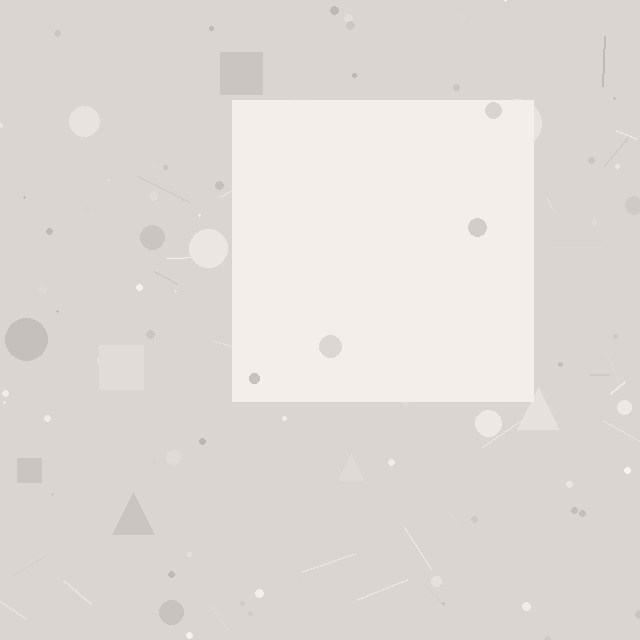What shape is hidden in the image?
A square is hidden in the image.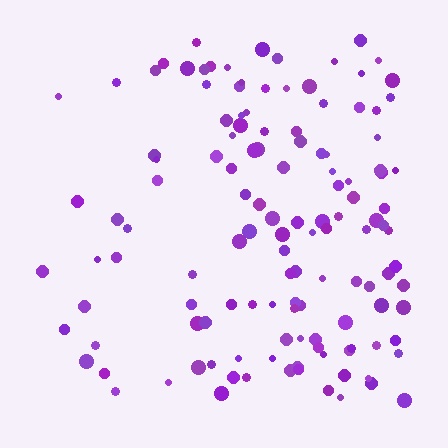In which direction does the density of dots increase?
From left to right, with the right side densest.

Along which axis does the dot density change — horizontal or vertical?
Horizontal.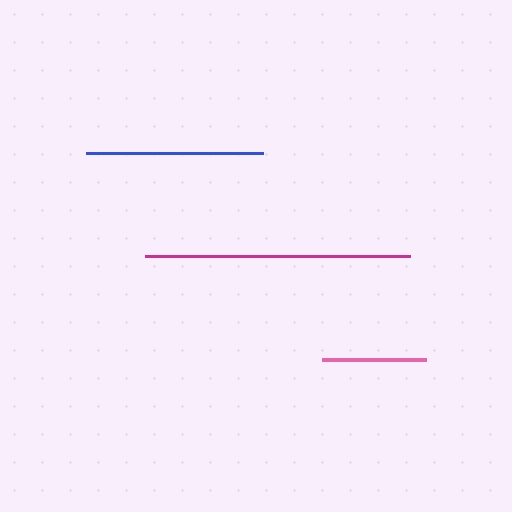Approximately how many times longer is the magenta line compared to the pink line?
The magenta line is approximately 2.5 times the length of the pink line.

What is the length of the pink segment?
The pink segment is approximately 104 pixels long.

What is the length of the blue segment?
The blue segment is approximately 176 pixels long.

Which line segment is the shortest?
The pink line is the shortest at approximately 104 pixels.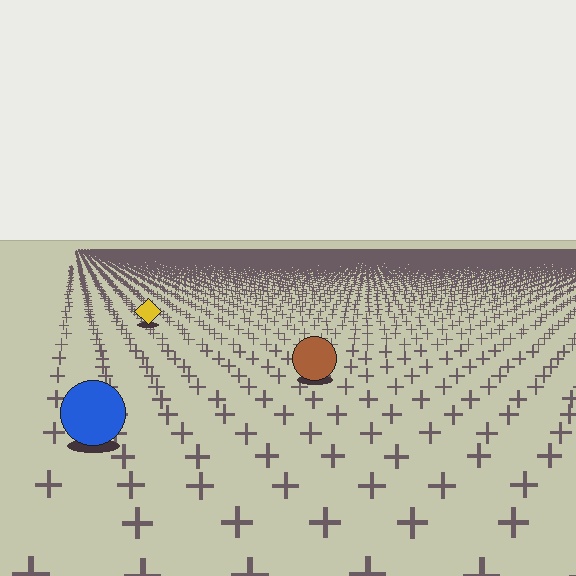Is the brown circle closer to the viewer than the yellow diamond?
Yes. The brown circle is closer — you can tell from the texture gradient: the ground texture is coarser near it.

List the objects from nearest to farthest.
From nearest to farthest: the blue circle, the brown circle, the yellow diamond.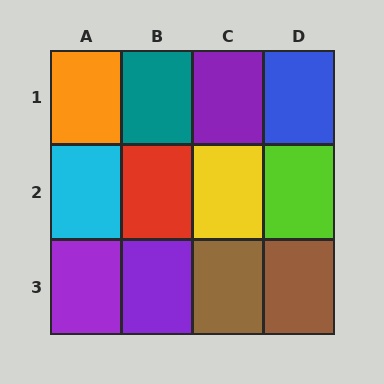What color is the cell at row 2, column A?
Cyan.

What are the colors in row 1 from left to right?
Orange, teal, purple, blue.